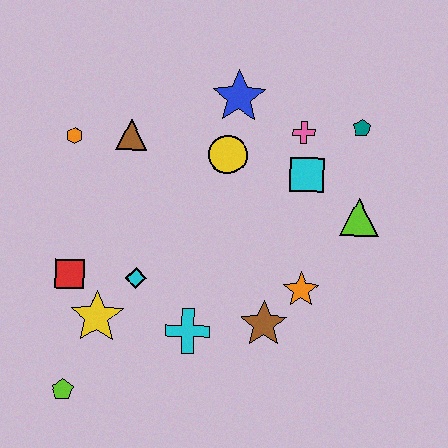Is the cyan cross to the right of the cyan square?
No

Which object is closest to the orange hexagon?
The brown triangle is closest to the orange hexagon.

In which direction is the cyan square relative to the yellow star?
The cyan square is to the right of the yellow star.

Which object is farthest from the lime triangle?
The lime pentagon is farthest from the lime triangle.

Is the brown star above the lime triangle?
No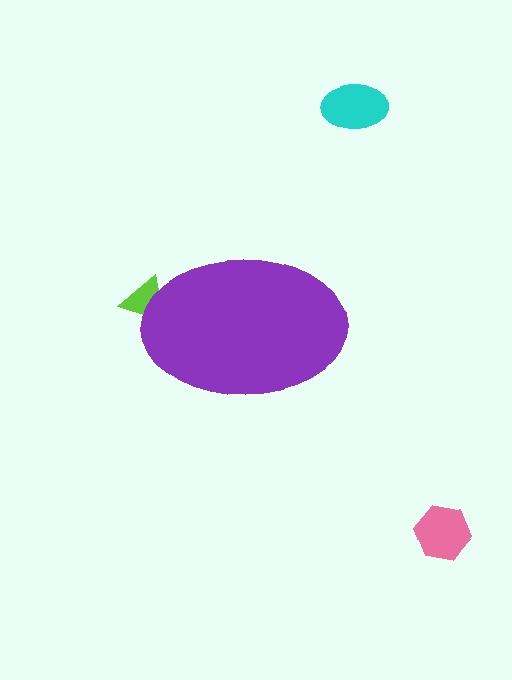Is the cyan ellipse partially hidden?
No, the cyan ellipse is fully visible.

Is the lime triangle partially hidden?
Yes, the lime triangle is partially hidden behind the purple ellipse.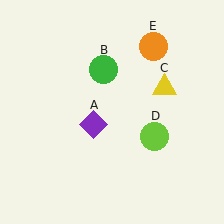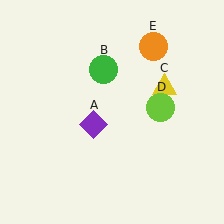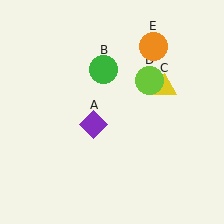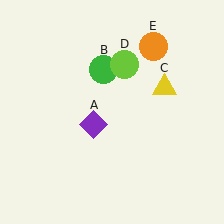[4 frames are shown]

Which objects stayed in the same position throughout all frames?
Purple diamond (object A) and green circle (object B) and yellow triangle (object C) and orange circle (object E) remained stationary.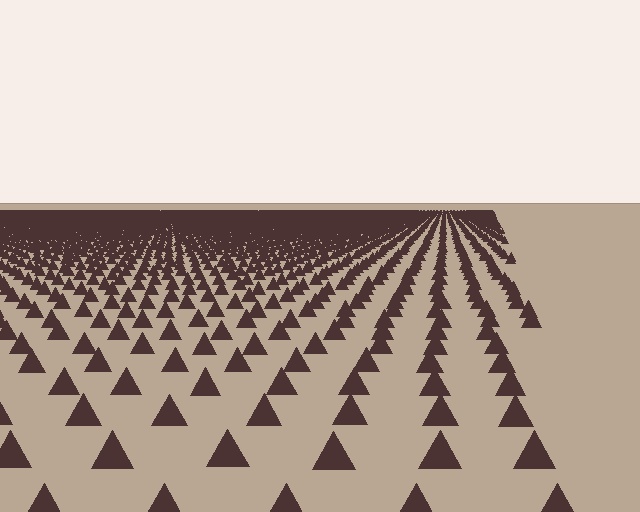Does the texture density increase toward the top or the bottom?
Density increases toward the top.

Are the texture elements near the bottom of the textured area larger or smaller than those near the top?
Larger. Near the bottom, elements are closer to the viewer and appear at a bigger on-screen size.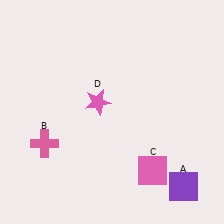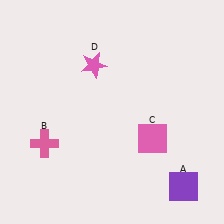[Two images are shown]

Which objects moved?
The objects that moved are: the pink square (C), the pink star (D).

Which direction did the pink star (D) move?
The pink star (D) moved up.